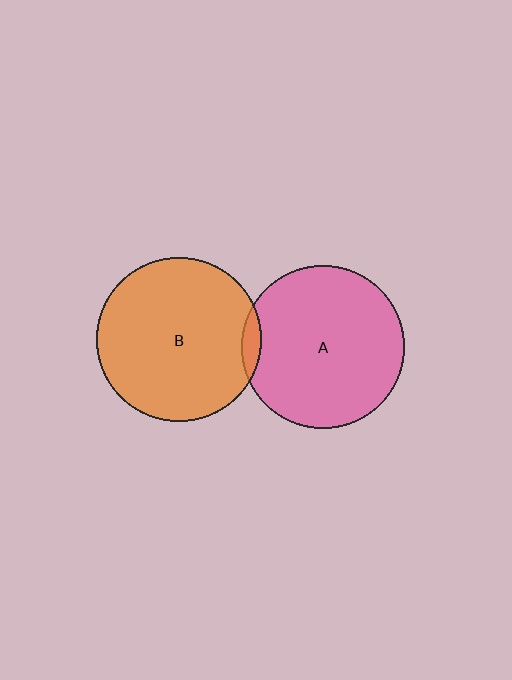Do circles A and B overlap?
Yes.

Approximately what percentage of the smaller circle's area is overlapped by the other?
Approximately 5%.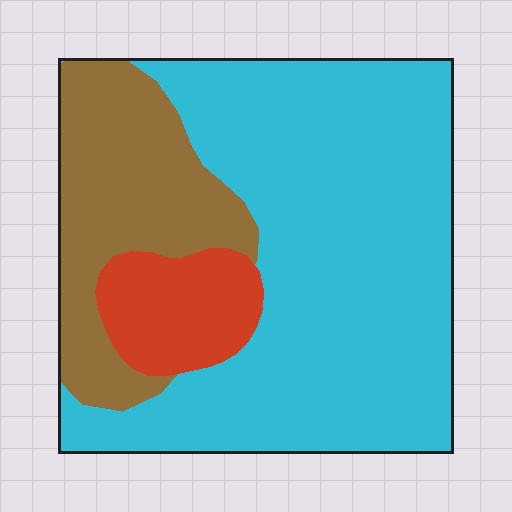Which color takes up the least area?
Red, at roughly 10%.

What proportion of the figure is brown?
Brown covers around 25% of the figure.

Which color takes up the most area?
Cyan, at roughly 65%.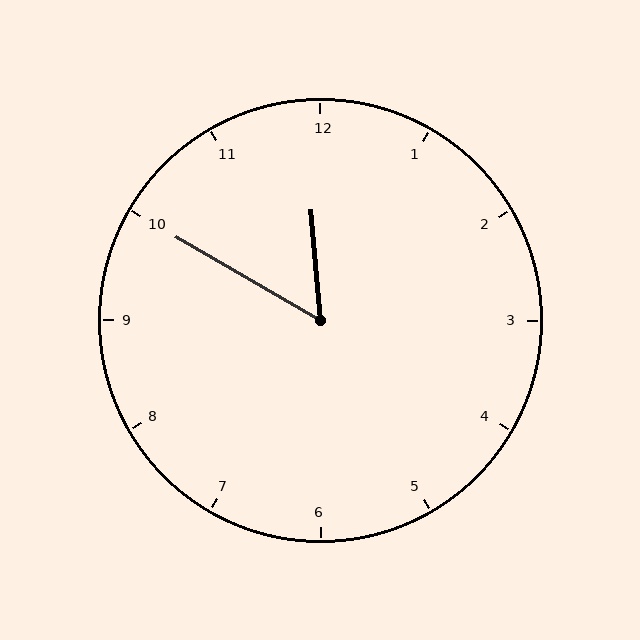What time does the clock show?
11:50.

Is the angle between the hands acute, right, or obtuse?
It is acute.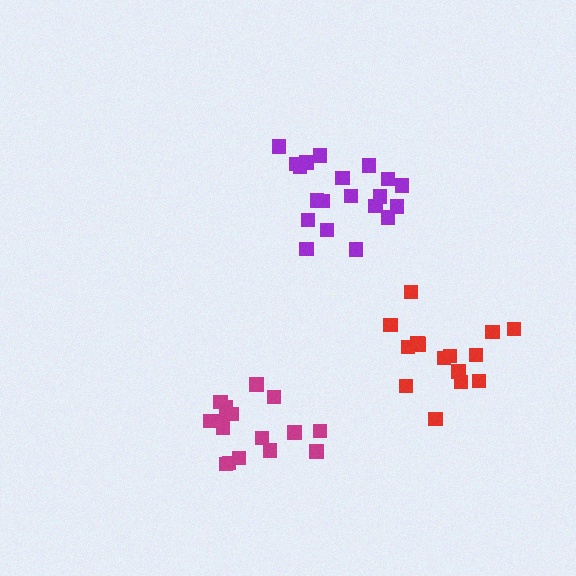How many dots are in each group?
Group 1: 20 dots, Group 2: 16 dots, Group 3: 15 dots (51 total).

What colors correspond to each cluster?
The clusters are colored: purple, magenta, red.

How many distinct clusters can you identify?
There are 3 distinct clusters.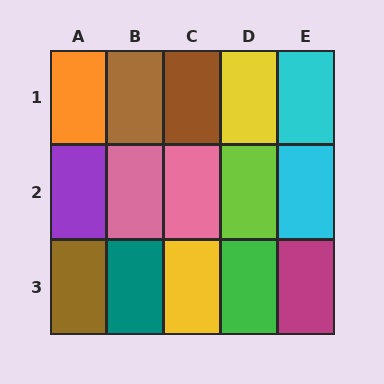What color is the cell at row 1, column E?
Cyan.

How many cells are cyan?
2 cells are cyan.